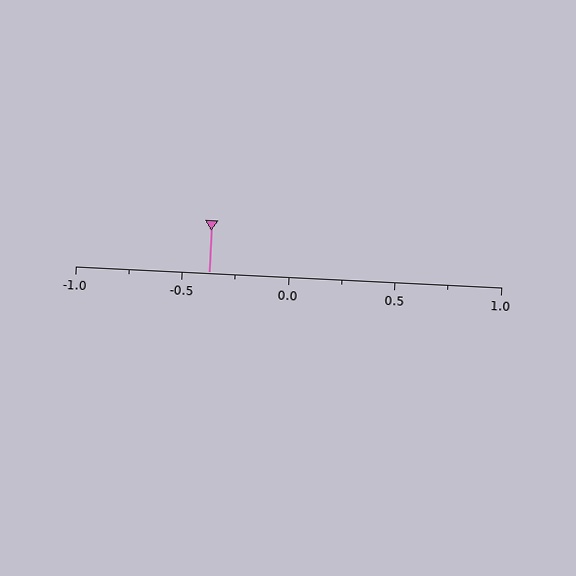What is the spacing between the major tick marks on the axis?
The major ticks are spaced 0.5 apart.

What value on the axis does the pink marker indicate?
The marker indicates approximately -0.38.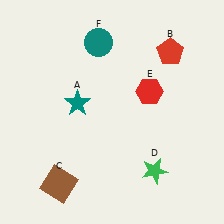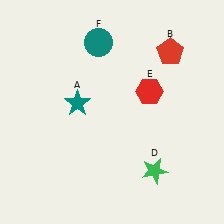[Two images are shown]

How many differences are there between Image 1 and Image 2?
There is 1 difference between the two images.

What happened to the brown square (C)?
The brown square (C) was removed in Image 2. It was in the bottom-left area of Image 1.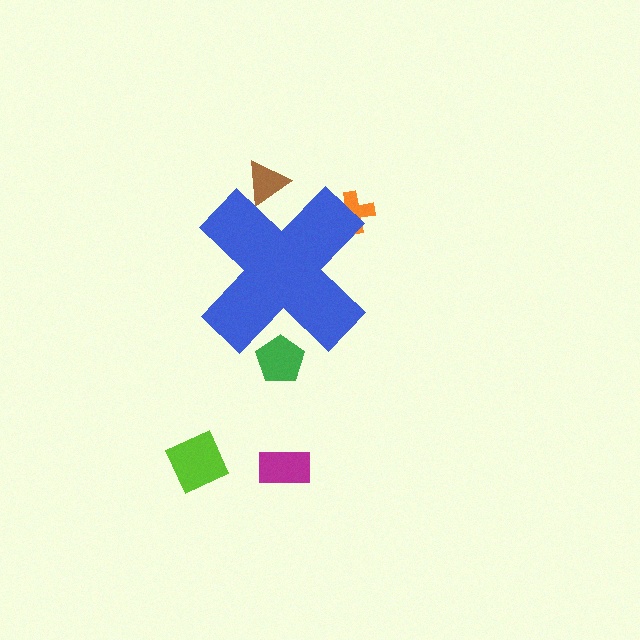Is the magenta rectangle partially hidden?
No, the magenta rectangle is fully visible.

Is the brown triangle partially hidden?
Yes, the brown triangle is partially hidden behind the blue cross.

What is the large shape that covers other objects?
A blue cross.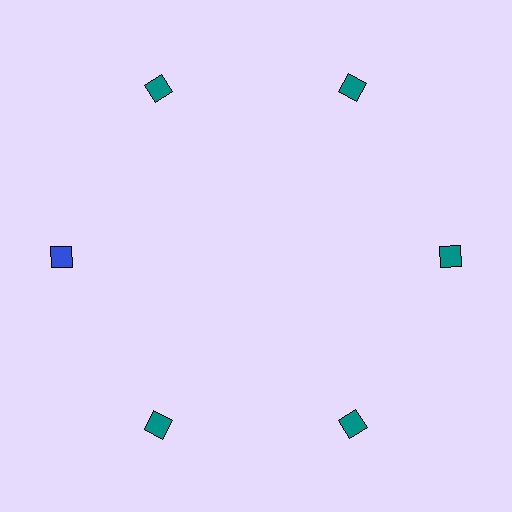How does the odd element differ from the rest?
It has a different color: blue instead of teal.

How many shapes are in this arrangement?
There are 6 shapes arranged in a ring pattern.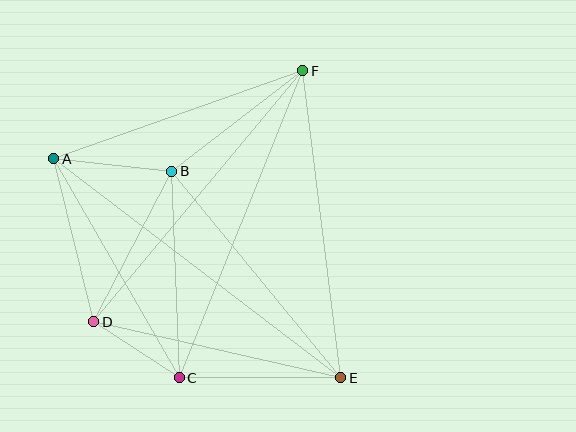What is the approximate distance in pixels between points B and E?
The distance between B and E is approximately 267 pixels.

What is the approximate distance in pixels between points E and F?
The distance between E and F is approximately 309 pixels.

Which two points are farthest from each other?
Points A and E are farthest from each other.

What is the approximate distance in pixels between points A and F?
The distance between A and F is approximately 264 pixels.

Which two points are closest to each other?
Points C and D are closest to each other.